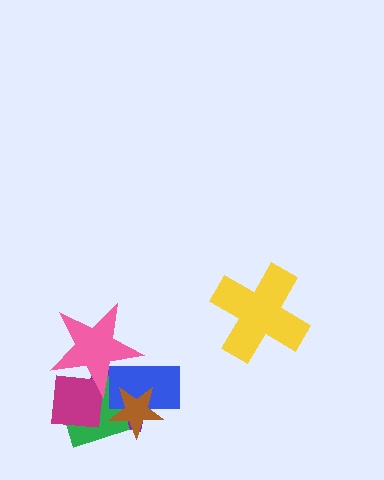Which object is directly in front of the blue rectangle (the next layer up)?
The brown star is directly in front of the blue rectangle.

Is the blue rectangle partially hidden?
Yes, it is partially covered by another shape.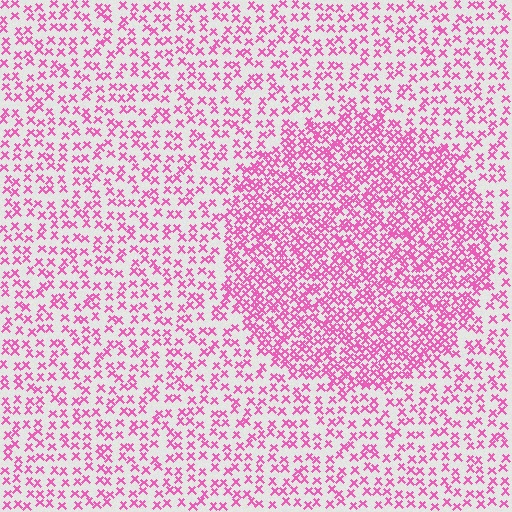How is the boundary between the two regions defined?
The boundary is defined by a change in element density (approximately 2.1x ratio). All elements are the same color, size, and shape.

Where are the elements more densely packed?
The elements are more densely packed inside the circle boundary.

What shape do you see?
I see a circle.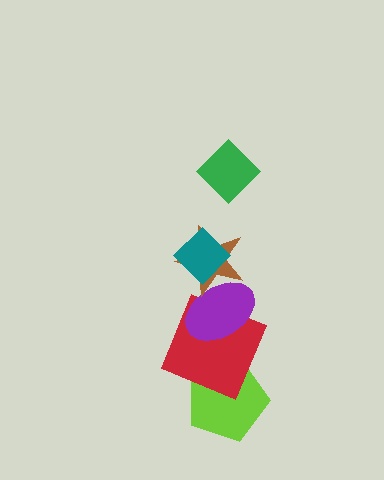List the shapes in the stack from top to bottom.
From top to bottom: the green diamond, the teal diamond, the brown star, the purple ellipse, the red square, the lime pentagon.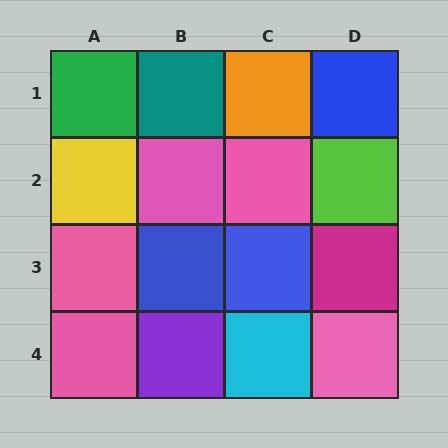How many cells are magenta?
1 cell is magenta.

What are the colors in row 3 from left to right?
Pink, blue, blue, magenta.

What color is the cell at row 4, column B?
Purple.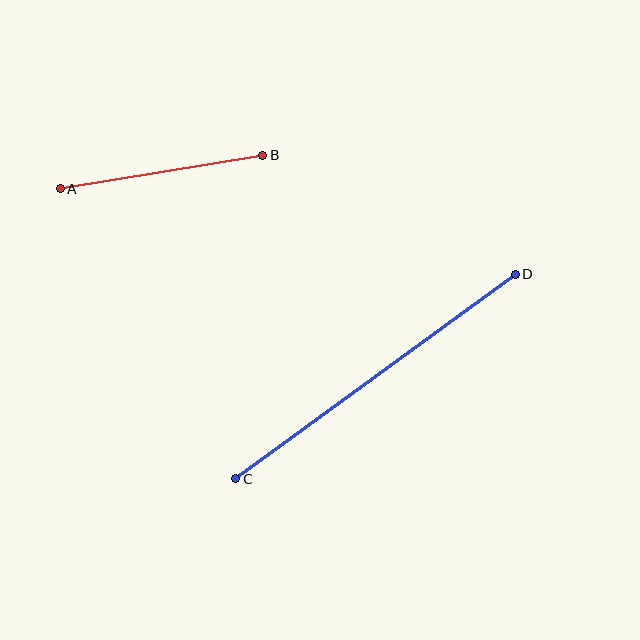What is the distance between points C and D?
The distance is approximately 346 pixels.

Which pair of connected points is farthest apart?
Points C and D are farthest apart.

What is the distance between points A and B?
The distance is approximately 205 pixels.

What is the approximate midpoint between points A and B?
The midpoint is at approximately (161, 172) pixels.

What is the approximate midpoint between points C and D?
The midpoint is at approximately (375, 376) pixels.